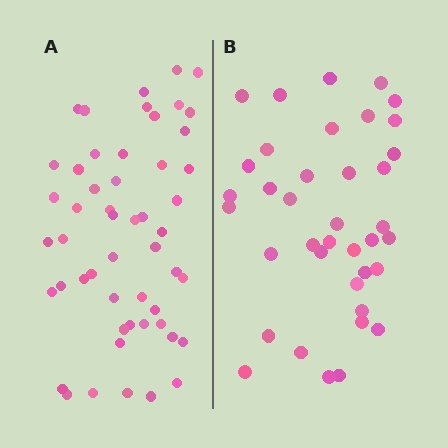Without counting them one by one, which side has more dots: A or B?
Region A (the left region) has more dots.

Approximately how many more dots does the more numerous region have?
Region A has approximately 15 more dots than region B.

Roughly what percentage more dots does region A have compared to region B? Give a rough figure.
About 35% more.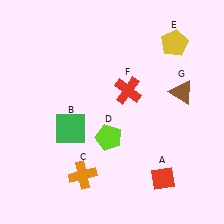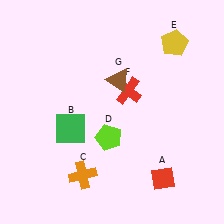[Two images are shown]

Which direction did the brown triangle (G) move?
The brown triangle (G) moved left.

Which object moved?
The brown triangle (G) moved left.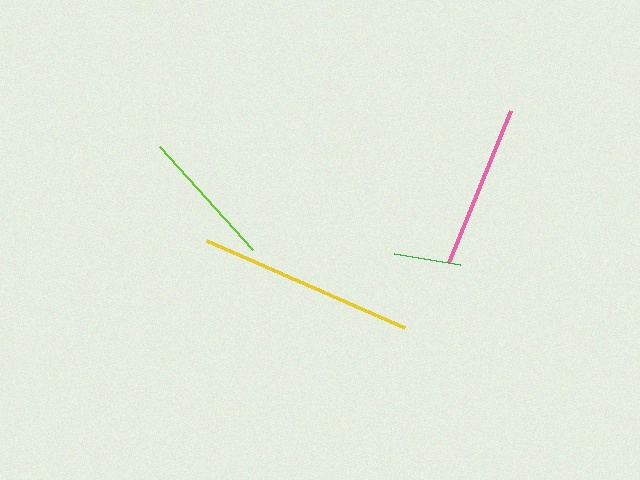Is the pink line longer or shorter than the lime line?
The pink line is longer than the lime line.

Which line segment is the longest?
The yellow line is the longest at approximately 216 pixels.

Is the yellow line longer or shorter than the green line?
The yellow line is longer than the green line.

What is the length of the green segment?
The green segment is approximately 67 pixels long.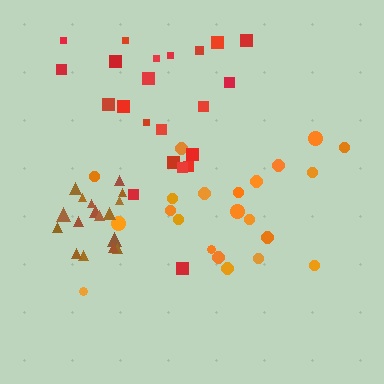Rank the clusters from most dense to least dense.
brown, red, orange.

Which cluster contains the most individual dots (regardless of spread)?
Orange (22).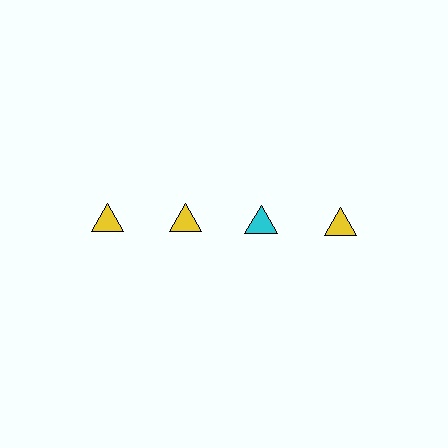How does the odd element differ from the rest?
It has a different color: cyan instead of yellow.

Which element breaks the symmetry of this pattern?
The cyan triangle in the top row, center column breaks the symmetry. All other shapes are yellow triangles.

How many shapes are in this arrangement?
There are 4 shapes arranged in a grid pattern.